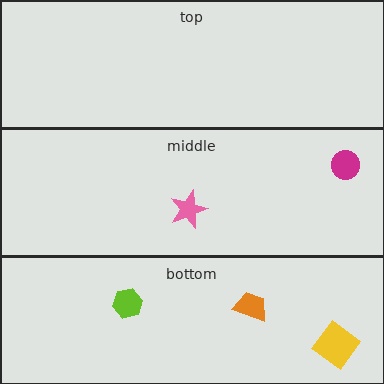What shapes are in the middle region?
The pink star, the magenta circle.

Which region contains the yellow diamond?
The bottom region.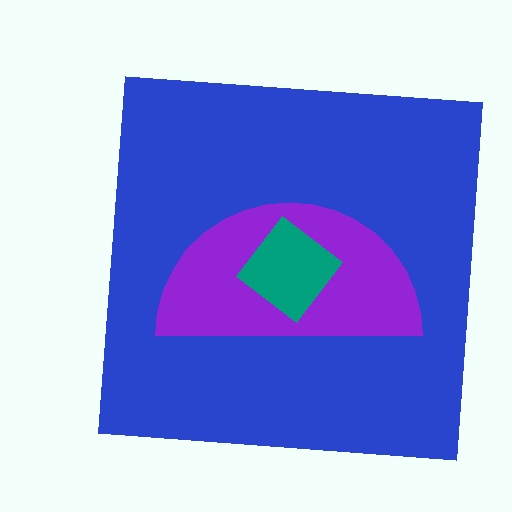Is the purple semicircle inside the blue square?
Yes.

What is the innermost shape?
The teal diamond.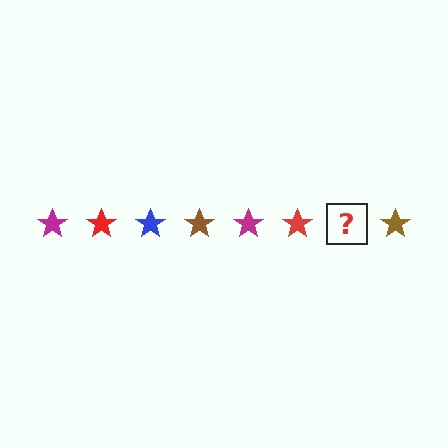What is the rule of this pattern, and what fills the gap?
The rule is that the pattern cycles through magenta, red, blue, brown stars. The gap should be filled with a blue star.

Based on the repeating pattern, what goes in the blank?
The blank should be a blue star.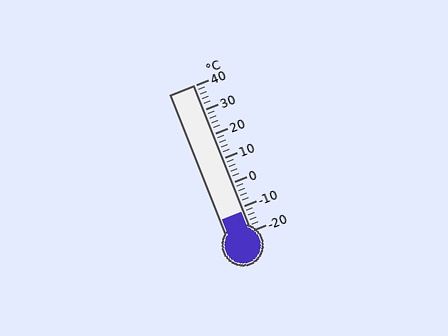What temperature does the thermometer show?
The thermometer shows approximately -12°C.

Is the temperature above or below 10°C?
The temperature is below 10°C.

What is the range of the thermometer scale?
The thermometer scale ranges from -20°C to 40°C.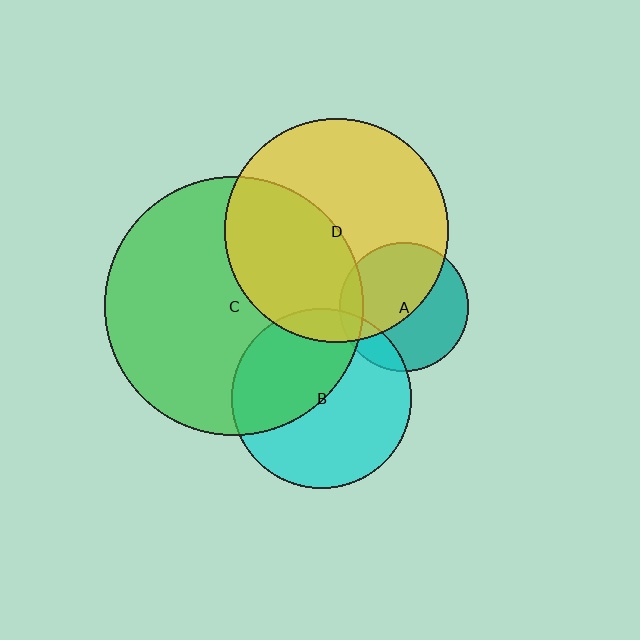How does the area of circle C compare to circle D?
Approximately 1.3 times.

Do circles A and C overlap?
Yes.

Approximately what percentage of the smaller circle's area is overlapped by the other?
Approximately 10%.